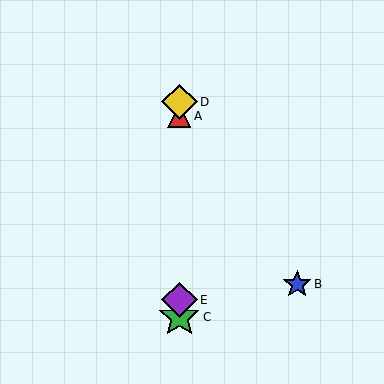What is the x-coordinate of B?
Object B is at x≈297.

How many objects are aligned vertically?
4 objects (A, C, D, E) are aligned vertically.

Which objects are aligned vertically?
Objects A, C, D, E are aligned vertically.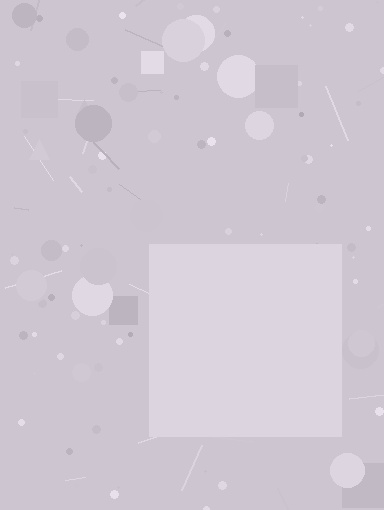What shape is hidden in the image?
A square is hidden in the image.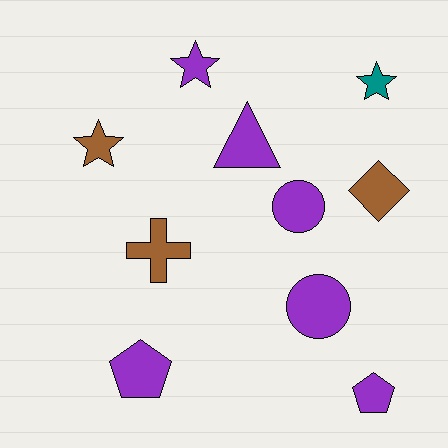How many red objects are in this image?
There are no red objects.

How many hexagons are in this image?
There are no hexagons.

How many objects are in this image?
There are 10 objects.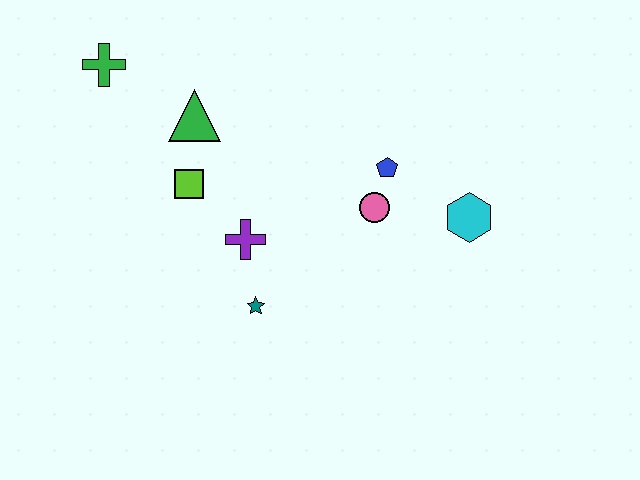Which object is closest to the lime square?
The green triangle is closest to the lime square.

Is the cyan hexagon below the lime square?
Yes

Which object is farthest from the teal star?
The green cross is farthest from the teal star.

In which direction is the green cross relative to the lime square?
The green cross is above the lime square.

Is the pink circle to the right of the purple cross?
Yes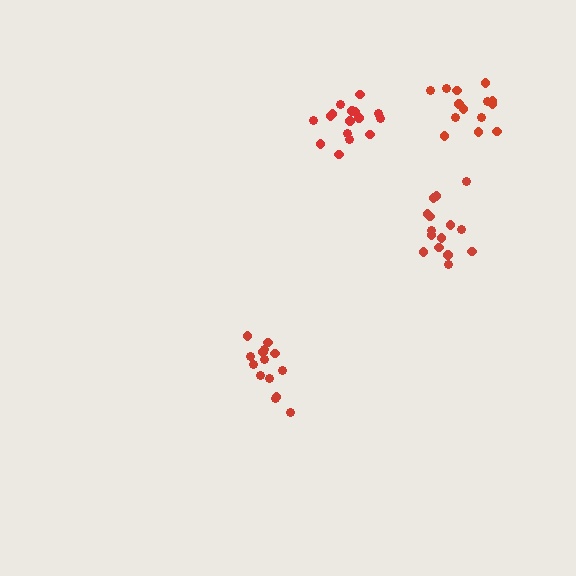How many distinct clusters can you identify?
There are 4 distinct clusters.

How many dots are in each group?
Group 1: 15 dots, Group 2: 16 dots, Group 3: 15 dots, Group 4: 14 dots (60 total).